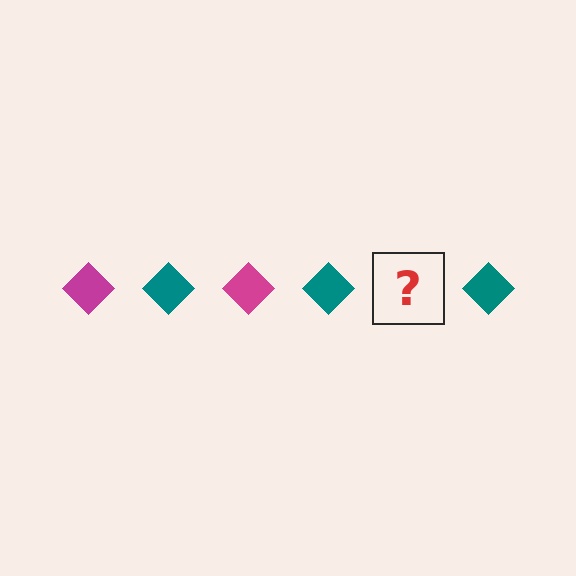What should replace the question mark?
The question mark should be replaced with a magenta diamond.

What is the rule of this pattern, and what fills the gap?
The rule is that the pattern cycles through magenta, teal diamonds. The gap should be filled with a magenta diamond.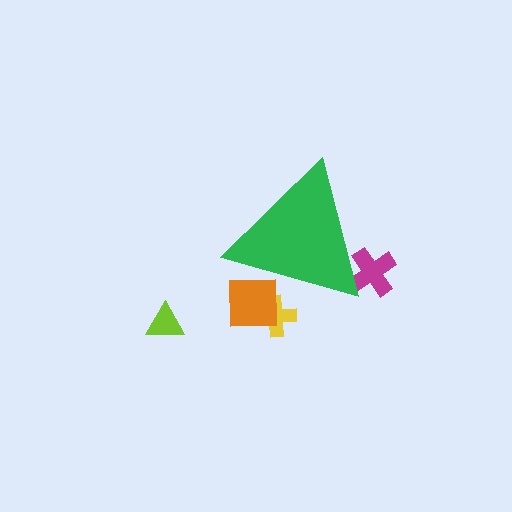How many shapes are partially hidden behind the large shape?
3 shapes are partially hidden.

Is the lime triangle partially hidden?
No, the lime triangle is fully visible.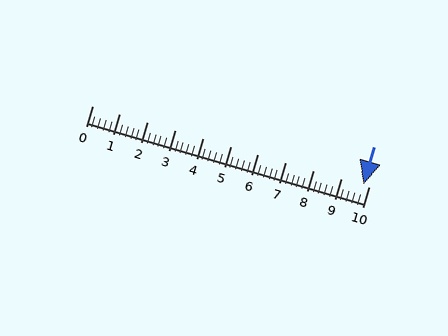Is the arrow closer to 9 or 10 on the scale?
The arrow is closer to 10.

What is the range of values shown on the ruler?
The ruler shows values from 0 to 10.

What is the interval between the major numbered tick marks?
The major tick marks are spaced 1 units apart.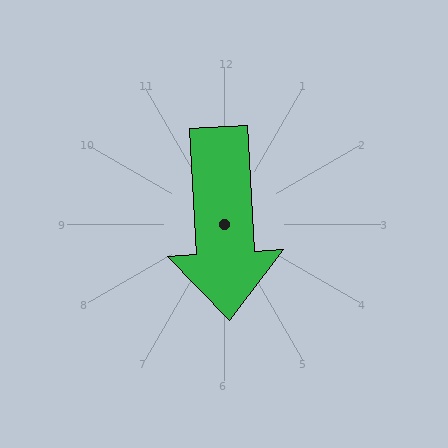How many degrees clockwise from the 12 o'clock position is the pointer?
Approximately 177 degrees.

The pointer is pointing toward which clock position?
Roughly 6 o'clock.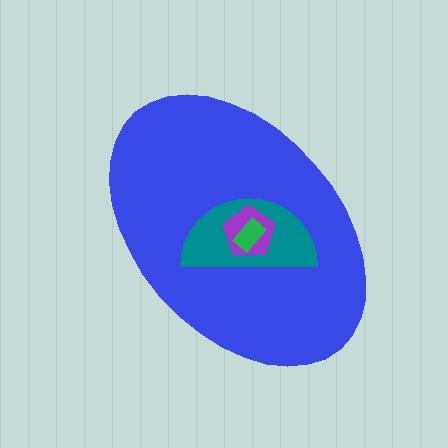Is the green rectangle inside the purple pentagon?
Yes.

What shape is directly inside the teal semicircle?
The purple pentagon.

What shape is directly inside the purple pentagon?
The green rectangle.